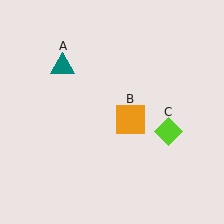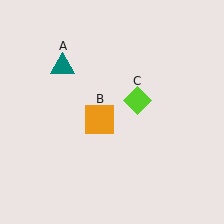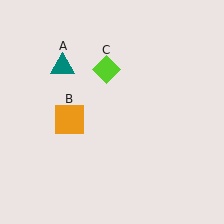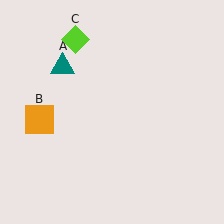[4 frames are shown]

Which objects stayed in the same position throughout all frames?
Teal triangle (object A) remained stationary.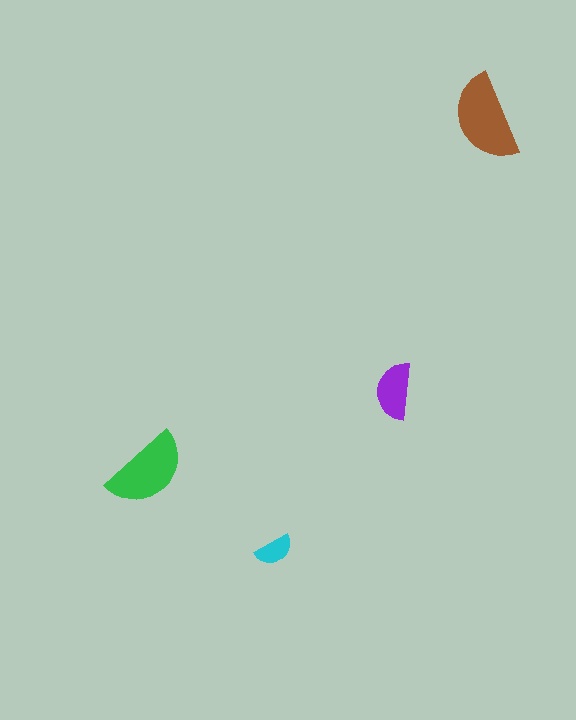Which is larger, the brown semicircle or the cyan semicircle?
The brown one.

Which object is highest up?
The brown semicircle is topmost.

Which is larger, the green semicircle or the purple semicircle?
The green one.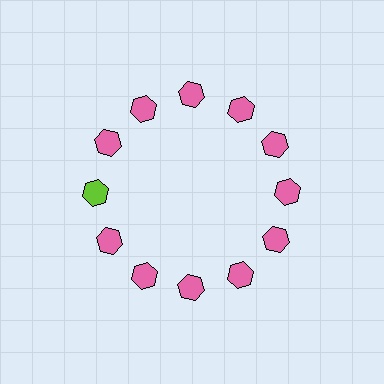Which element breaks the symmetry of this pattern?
The lime hexagon at roughly the 9 o'clock position breaks the symmetry. All other shapes are pink hexagons.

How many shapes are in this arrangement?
There are 12 shapes arranged in a ring pattern.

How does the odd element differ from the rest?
It has a different color: lime instead of pink.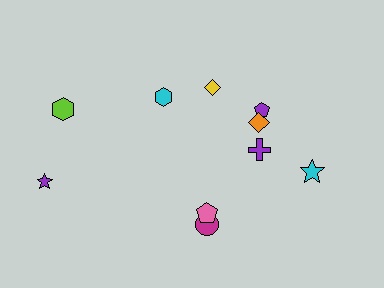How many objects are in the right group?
There are 6 objects.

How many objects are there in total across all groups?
There are 10 objects.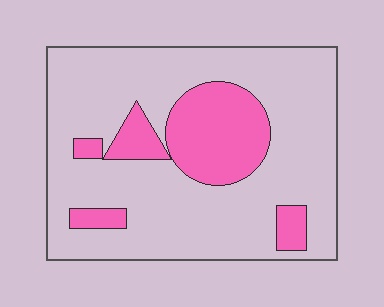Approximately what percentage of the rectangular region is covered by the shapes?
Approximately 25%.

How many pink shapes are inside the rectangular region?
5.